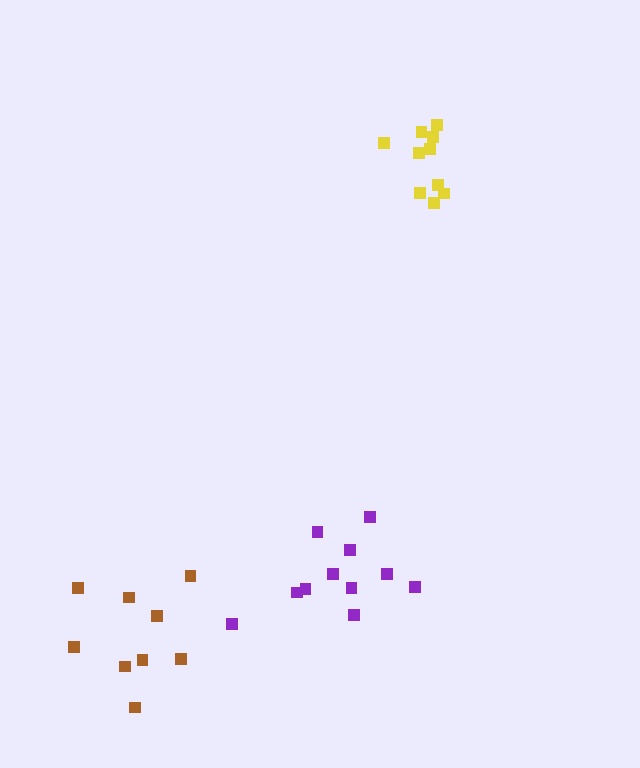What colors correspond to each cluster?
The clusters are colored: purple, brown, yellow.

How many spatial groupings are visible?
There are 3 spatial groupings.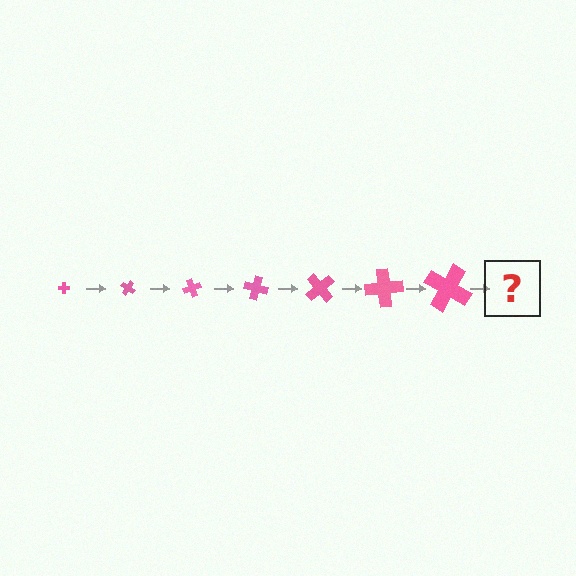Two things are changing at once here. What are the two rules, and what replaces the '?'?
The two rules are that the cross grows larger each step and it rotates 35 degrees each step. The '?' should be a cross, larger than the previous one and rotated 245 degrees from the start.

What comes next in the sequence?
The next element should be a cross, larger than the previous one and rotated 245 degrees from the start.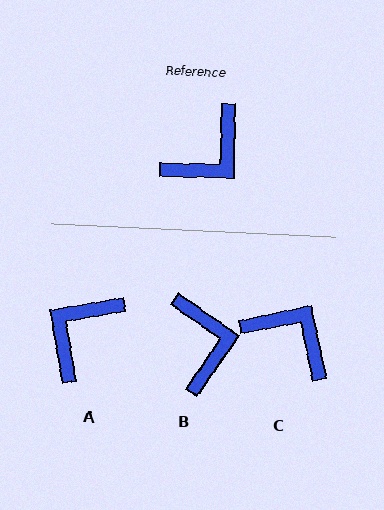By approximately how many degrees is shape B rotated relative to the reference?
Approximately 57 degrees counter-clockwise.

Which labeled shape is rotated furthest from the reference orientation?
A, about 169 degrees away.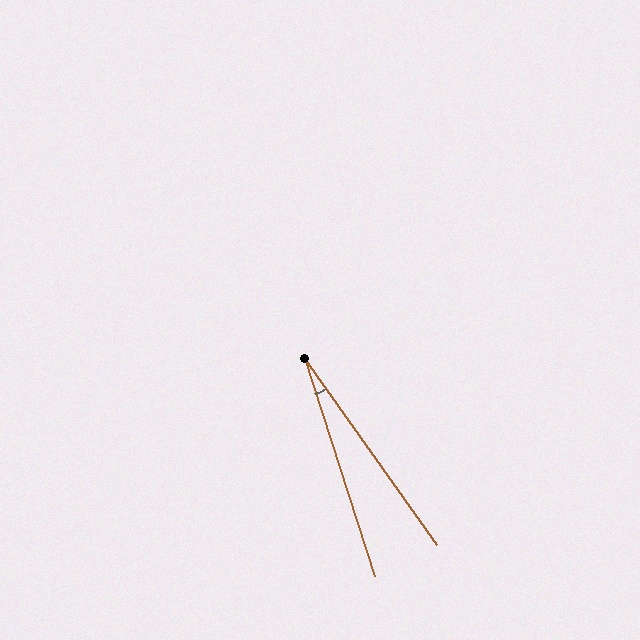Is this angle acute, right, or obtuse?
It is acute.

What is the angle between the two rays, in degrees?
Approximately 18 degrees.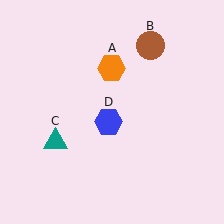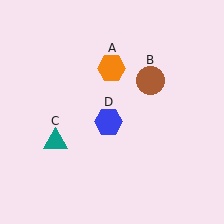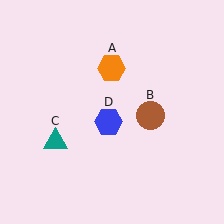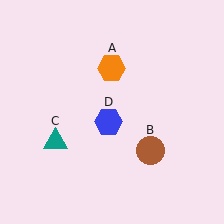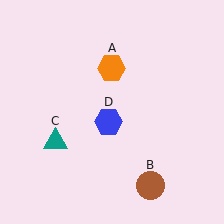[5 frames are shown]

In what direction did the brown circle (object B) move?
The brown circle (object B) moved down.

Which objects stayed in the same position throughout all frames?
Orange hexagon (object A) and teal triangle (object C) and blue hexagon (object D) remained stationary.